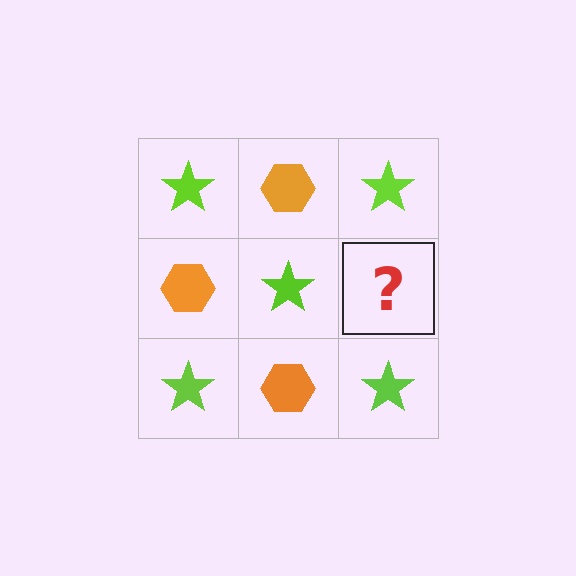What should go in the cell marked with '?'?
The missing cell should contain an orange hexagon.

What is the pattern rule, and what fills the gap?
The rule is that it alternates lime star and orange hexagon in a checkerboard pattern. The gap should be filled with an orange hexagon.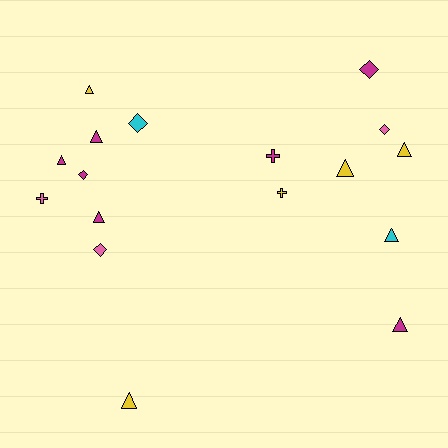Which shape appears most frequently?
Triangle, with 9 objects.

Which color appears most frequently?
Magenta, with 7 objects.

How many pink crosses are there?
There is 1 pink cross.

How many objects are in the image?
There are 17 objects.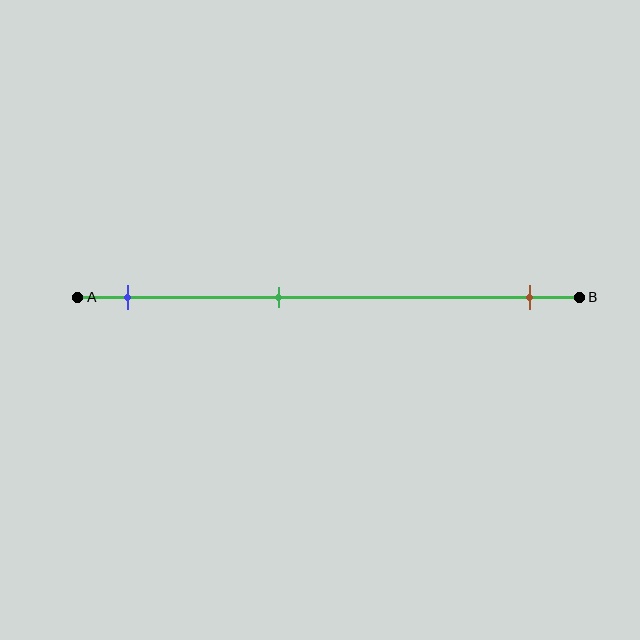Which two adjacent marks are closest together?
The blue and green marks are the closest adjacent pair.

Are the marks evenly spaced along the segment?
No, the marks are not evenly spaced.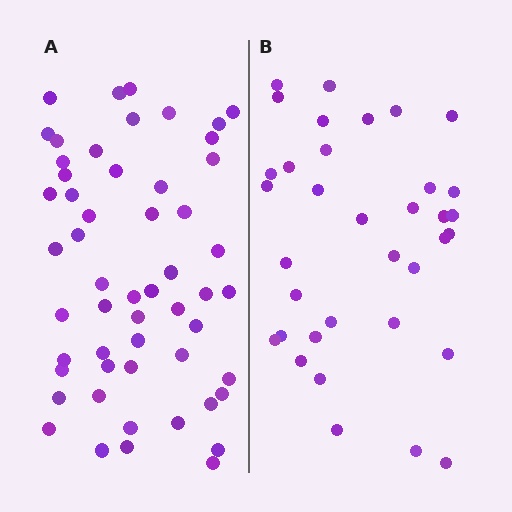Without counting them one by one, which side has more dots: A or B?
Region A (the left region) has more dots.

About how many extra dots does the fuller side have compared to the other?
Region A has approximately 20 more dots than region B.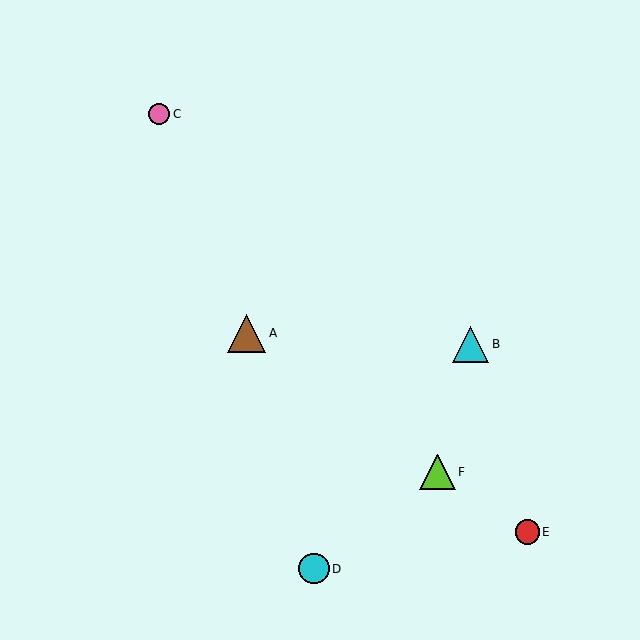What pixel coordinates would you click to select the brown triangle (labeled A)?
Click at (247, 333) to select the brown triangle A.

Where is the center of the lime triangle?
The center of the lime triangle is at (437, 472).